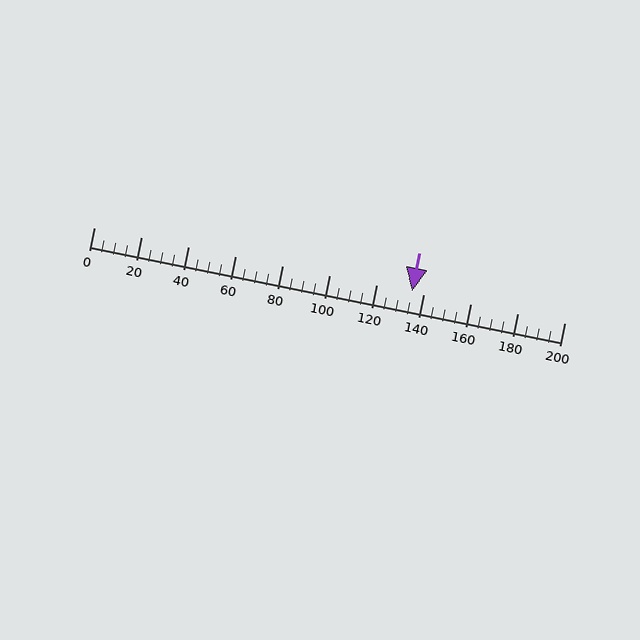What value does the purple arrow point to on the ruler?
The purple arrow points to approximately 135.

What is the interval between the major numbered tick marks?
The major tick marks are spaced 20 units apart.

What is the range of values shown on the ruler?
The ruler shows values from 0 to 200.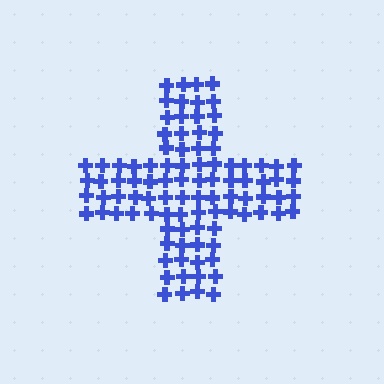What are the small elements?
The small elements are crosses.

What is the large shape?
The large shape is a cross.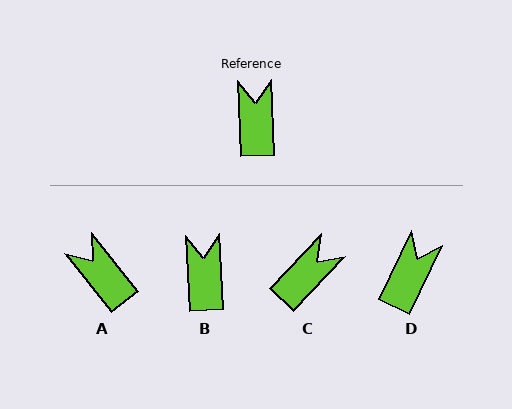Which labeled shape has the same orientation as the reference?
B.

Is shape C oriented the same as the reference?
No, it is off by about 46 degrees.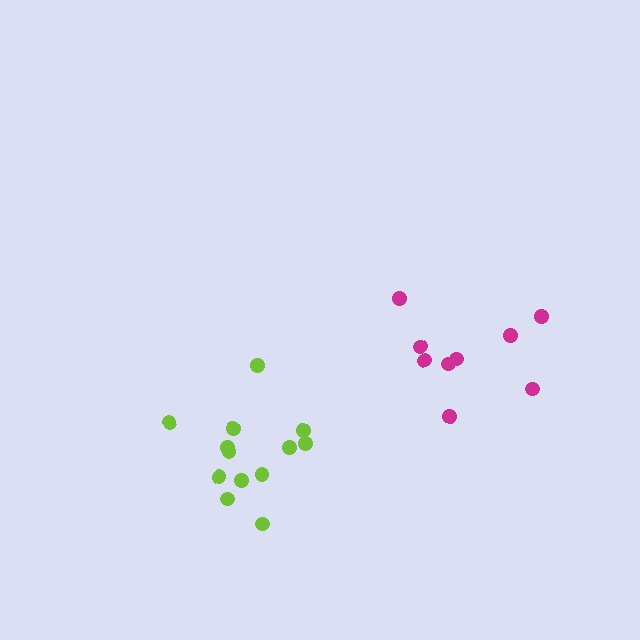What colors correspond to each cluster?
The clusters are colored: lime, magenta.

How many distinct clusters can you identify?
There are 2 distinct clusters.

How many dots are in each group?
Group 1: 13 dots, Group 2: 9 dots (22 total).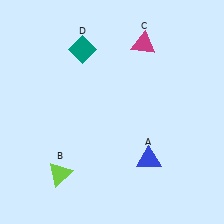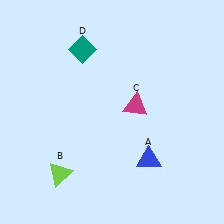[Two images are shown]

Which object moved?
The magenta triangle (C) moved down.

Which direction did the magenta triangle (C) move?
The magenta triangle (C) moved down.